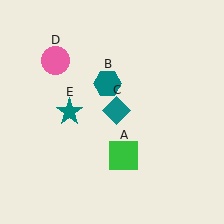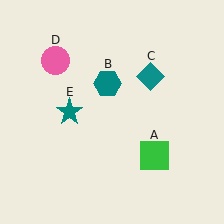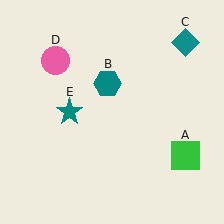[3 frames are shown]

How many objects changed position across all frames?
2 objects changed position: green square (object A), teal diamond (object C).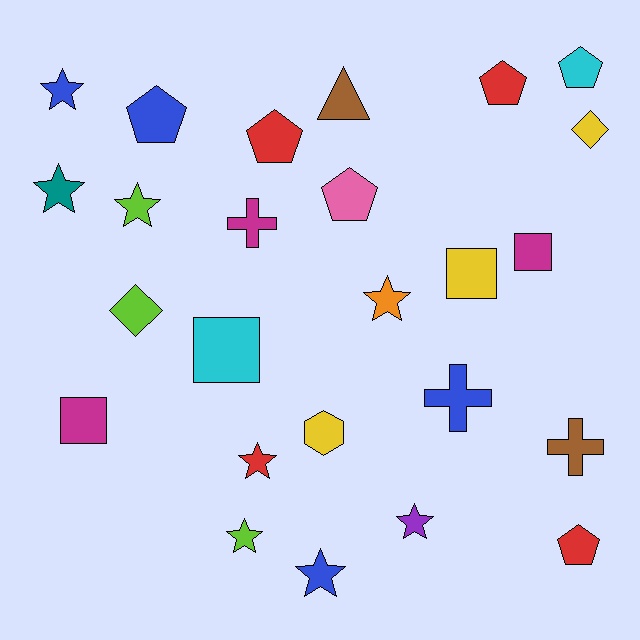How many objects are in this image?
There are 25 objects.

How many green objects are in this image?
There are no green objects.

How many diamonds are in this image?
There are 2 diamonds.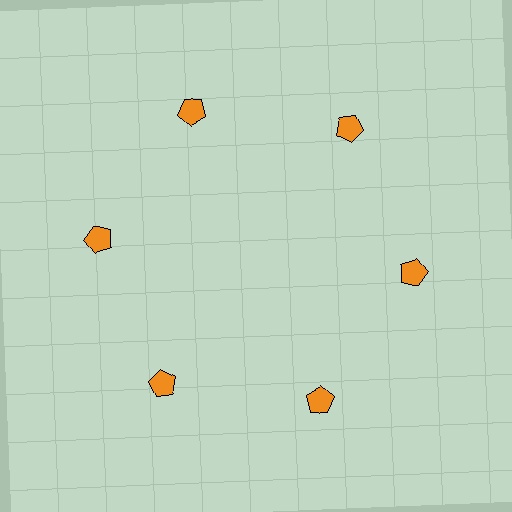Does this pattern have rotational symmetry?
Yes, this pattern has 6-fold rotational symmetry. It looks the same after rotating 60 degrees around the center.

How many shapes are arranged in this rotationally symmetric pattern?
There are 6 shapes, arranged in 6 groups of 1.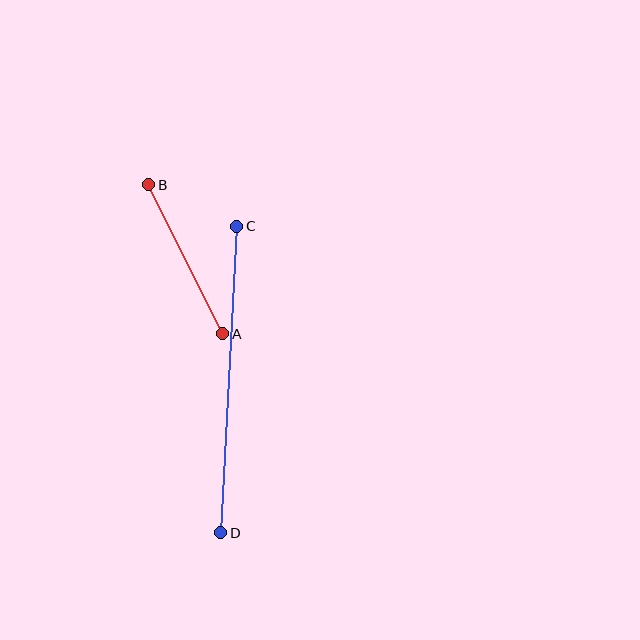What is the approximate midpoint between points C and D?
The midpoint is at approximately (229, 380) pixels.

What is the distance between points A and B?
The distance is approximately 166 pixels.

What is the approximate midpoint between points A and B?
The midpoint is at approximately (186, 259) pixels.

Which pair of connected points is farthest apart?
Points C and D are farthest apart.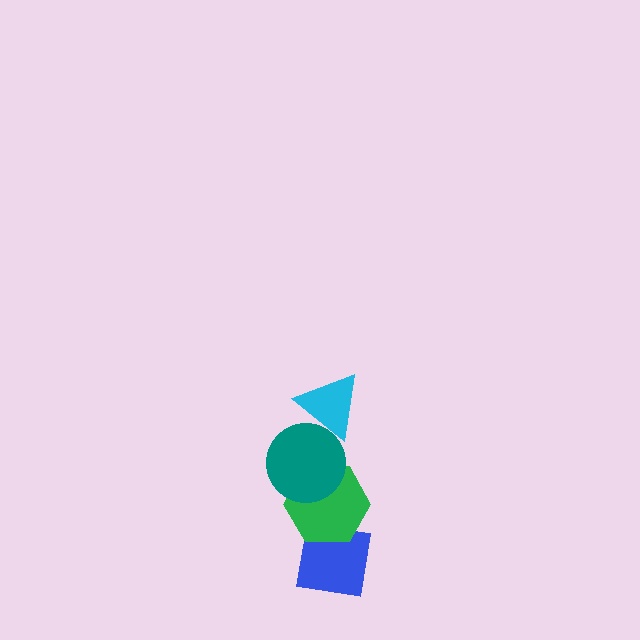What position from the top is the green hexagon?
The green hexagon is 3rd from the top.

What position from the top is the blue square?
The blue square is 4th from the top.